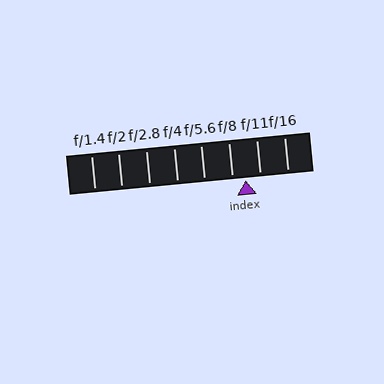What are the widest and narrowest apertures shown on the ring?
The widest aperture shown is f/1.4 and the narrowest is f/16.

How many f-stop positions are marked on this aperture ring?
There are 8 f-stop positions marked.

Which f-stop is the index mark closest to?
The index mark is closest to f/8.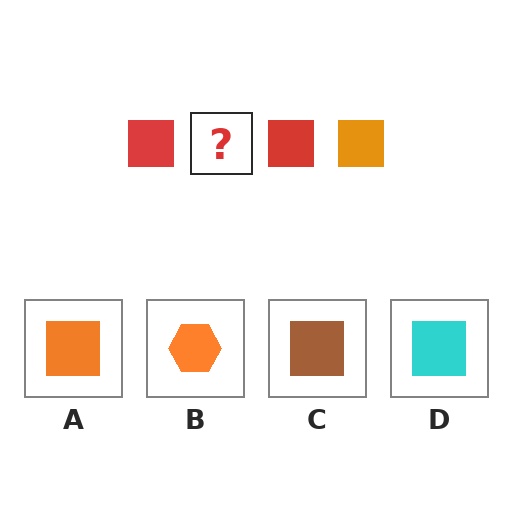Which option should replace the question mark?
Option A.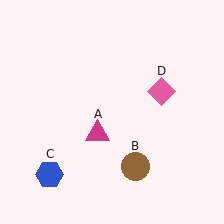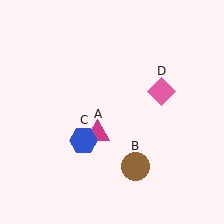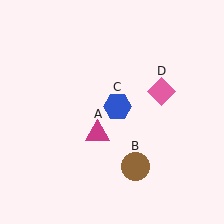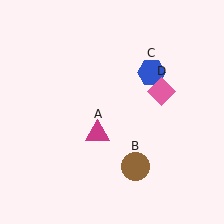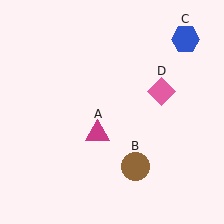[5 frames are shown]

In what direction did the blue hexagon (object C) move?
The blue hexagon (object C) moved up and to the right.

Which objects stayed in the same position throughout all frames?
Magenta triangle (object A) and brown circle (object B) and pink diamond (object D) remained stationary.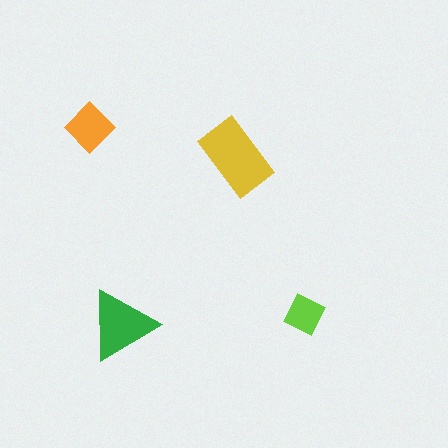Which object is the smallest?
The lime square.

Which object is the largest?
The yellow rectangle.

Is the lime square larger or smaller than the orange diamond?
Smaller.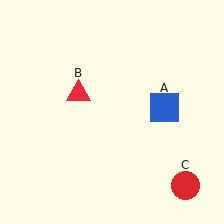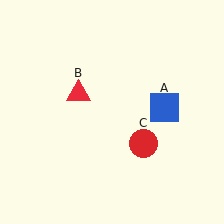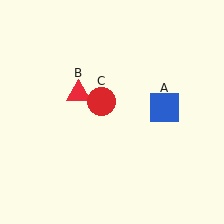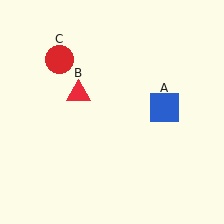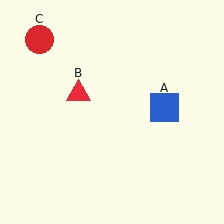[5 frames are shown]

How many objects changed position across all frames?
1 object changed position: red circle (object C).